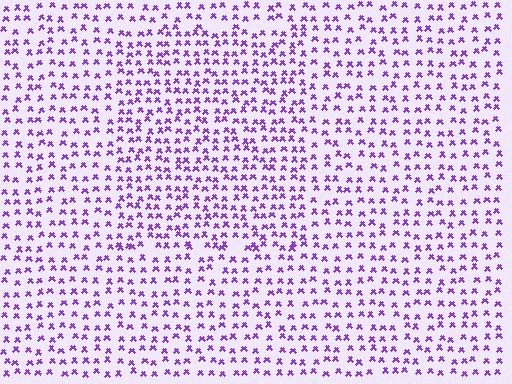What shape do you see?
I see a rectangle.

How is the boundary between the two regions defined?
The boundary is defined by a change in element density (approximately 1.4x ratio). All elements are the same color, size, and shape.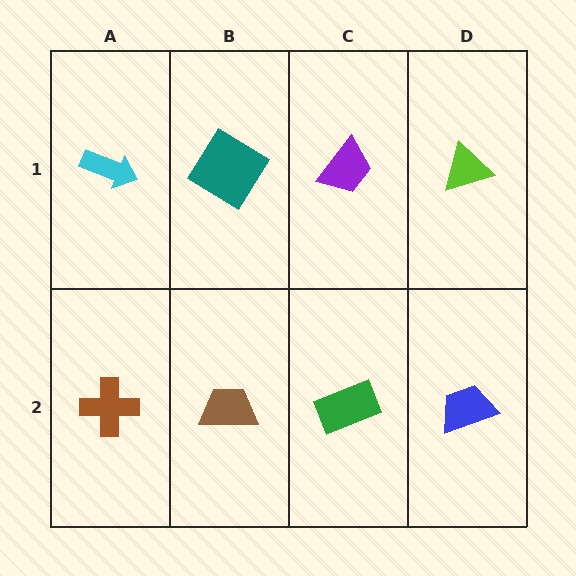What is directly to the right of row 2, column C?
A blue trapezoid.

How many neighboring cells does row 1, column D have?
2.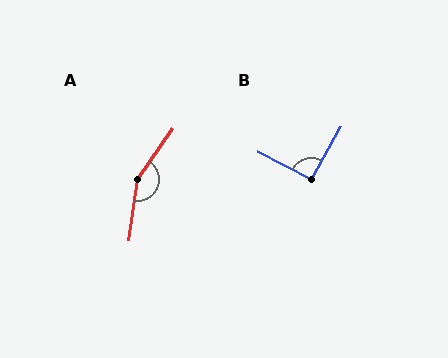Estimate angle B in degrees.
Approximately 93 degrees.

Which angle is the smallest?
B, at approximately 93 degrees.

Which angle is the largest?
A, at approximately 153 degrees.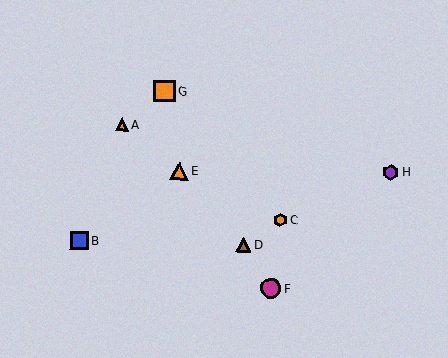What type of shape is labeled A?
Shape A is an orange triangle.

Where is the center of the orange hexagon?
The center of the orange hexagon is at (280, 220).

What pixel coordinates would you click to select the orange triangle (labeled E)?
Click at (179, 171) to select the orange triangle E.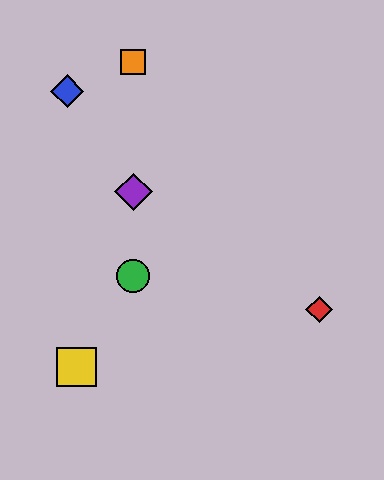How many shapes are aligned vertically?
3 shapes (the green circle, the purple diamond, the orange square) are aligned vertically.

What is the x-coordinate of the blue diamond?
The blue diamond is at x≈67.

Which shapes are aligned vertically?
The green circle, the purple diamond, the orange square are aligned vertically.